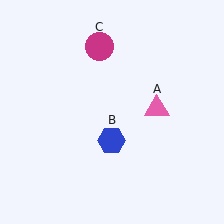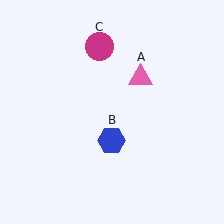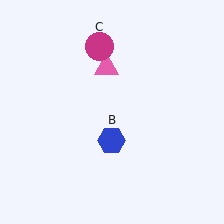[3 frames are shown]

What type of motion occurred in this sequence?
The pink triangle (object A) rotated counterclockwise around the center of the scene.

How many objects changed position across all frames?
1 object changed position: pink triangle (object A).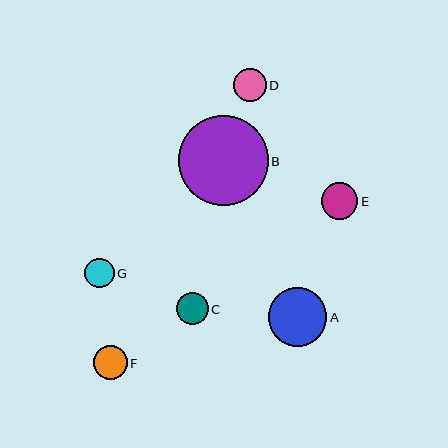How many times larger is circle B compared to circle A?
Circle B is approximately 1.5 times the size of circle A.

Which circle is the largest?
Circle B is the largest with a size of approximately 89 pixels.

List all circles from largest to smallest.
From largest to smallest: B, A, E, F, D, C, G.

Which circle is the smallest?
Circle G is the smallest with a size of approximately 30 pixels.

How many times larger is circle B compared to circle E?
Circle B is approximately 2.4 times the size of circle E.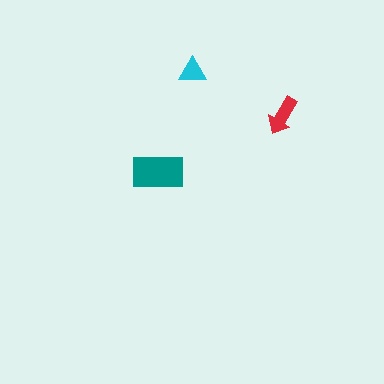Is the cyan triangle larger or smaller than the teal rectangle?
Smaller.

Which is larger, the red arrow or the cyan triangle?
The red arrow.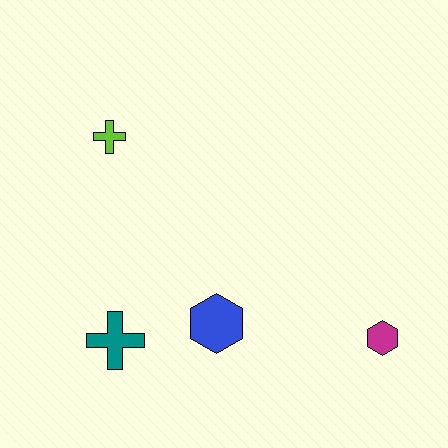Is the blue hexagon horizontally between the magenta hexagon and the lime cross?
Yes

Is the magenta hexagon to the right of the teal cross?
Yes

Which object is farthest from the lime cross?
The magenta hexagon is farthest from the lime cross.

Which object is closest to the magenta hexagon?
The blue hexagon is closest to the magenta hexagon.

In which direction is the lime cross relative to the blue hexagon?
The lime cross is above the blue hexagon.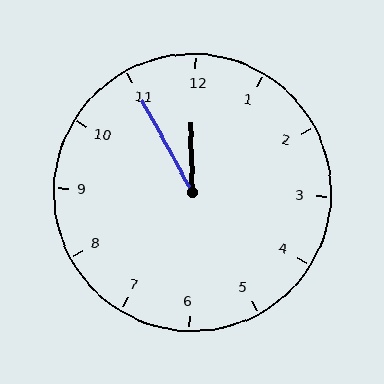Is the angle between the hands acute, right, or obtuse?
It is acute.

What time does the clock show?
11:55.